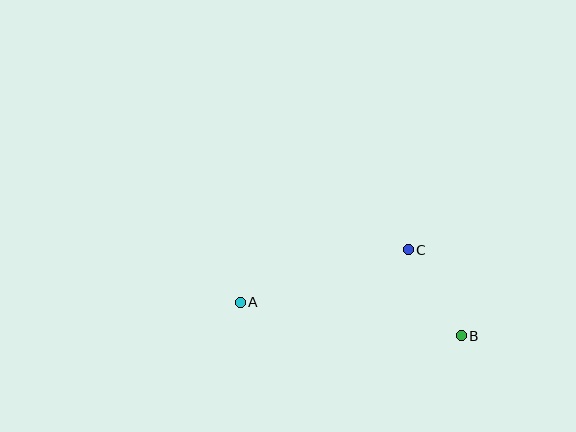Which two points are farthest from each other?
Points A and B are farthest from each other.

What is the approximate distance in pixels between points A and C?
The distance between A and C is approximately 176 pixels.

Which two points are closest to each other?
Points B and C are closest to each other.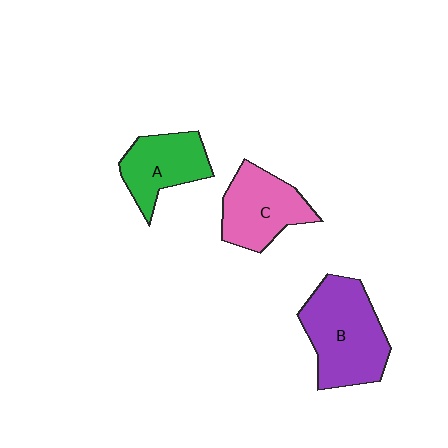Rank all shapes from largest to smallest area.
From largest to smallest: B (purple), C (pink), A (green).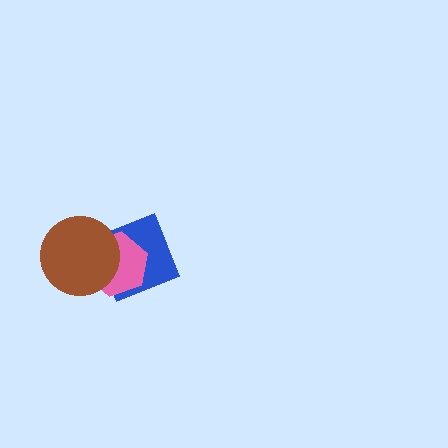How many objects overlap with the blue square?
2 objects overlap with the blue square.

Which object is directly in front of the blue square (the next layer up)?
The pink hexagon is directly in front of the blue square.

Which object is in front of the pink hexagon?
The brown circle is in front of the pink hexagon.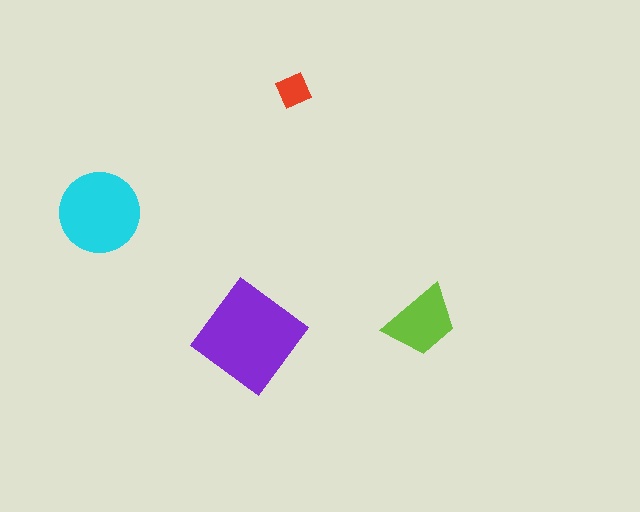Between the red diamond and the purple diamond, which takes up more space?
The purple diamond.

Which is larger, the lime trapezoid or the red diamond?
The lime trapezoid.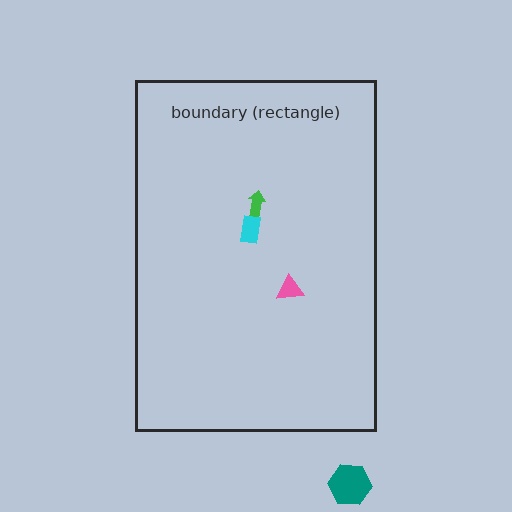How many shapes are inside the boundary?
3 inside, 1 outside.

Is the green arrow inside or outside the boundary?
Inside.